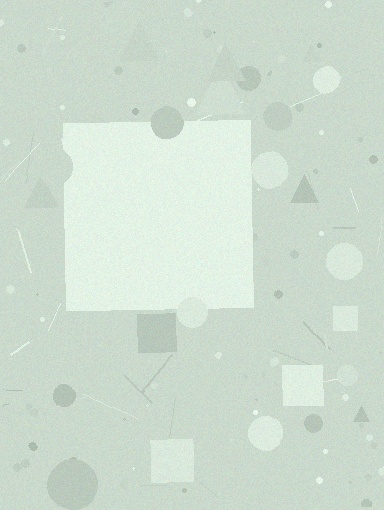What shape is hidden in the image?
A square is hidden in the image.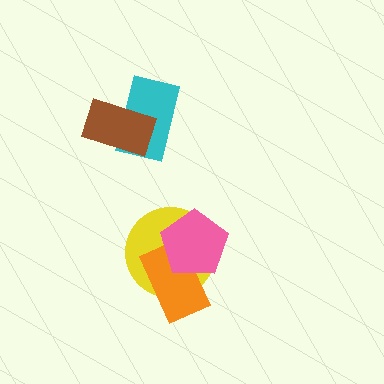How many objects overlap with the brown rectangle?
1 object overlaps with the brown rectangle.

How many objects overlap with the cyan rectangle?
1 object overlaps with the cyan rectangle.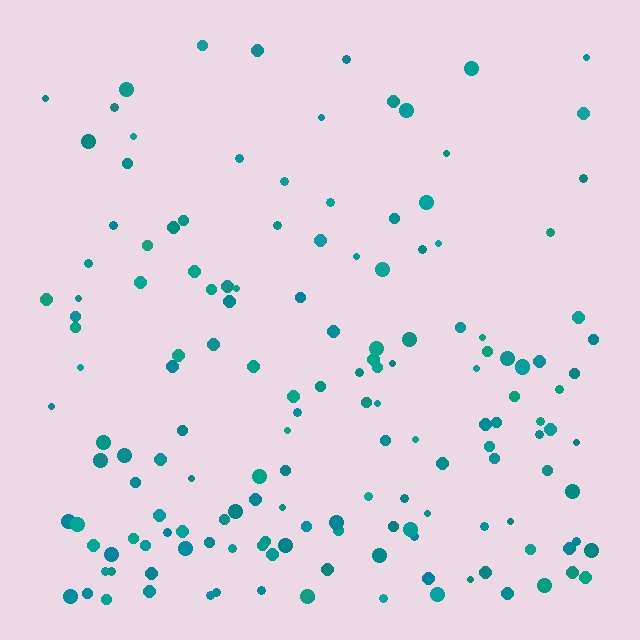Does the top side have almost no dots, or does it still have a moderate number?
Still a moderate number, just noticeably fewer than the bottom.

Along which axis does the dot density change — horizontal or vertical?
Vertical.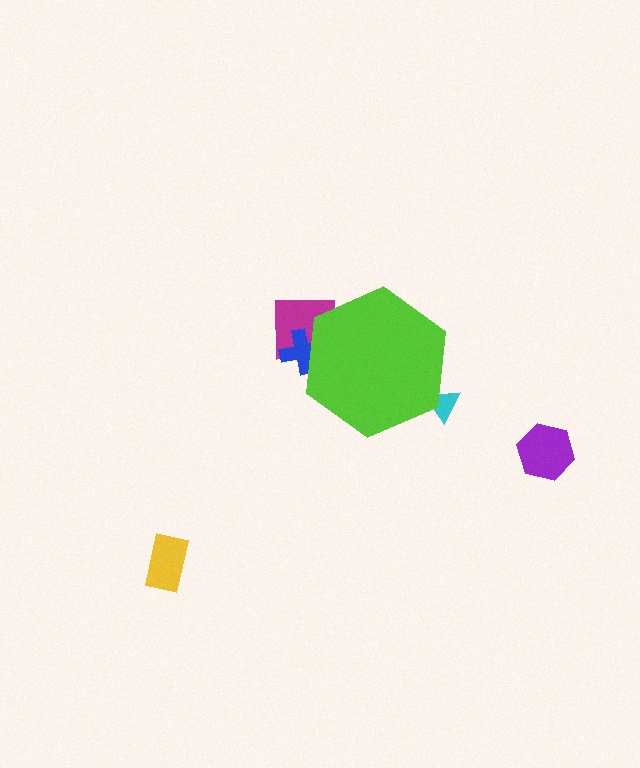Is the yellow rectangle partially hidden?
No, the yellow rectangle is fully visible.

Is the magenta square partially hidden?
Yes, the magenta square is partially hidden behind the lime hexagon.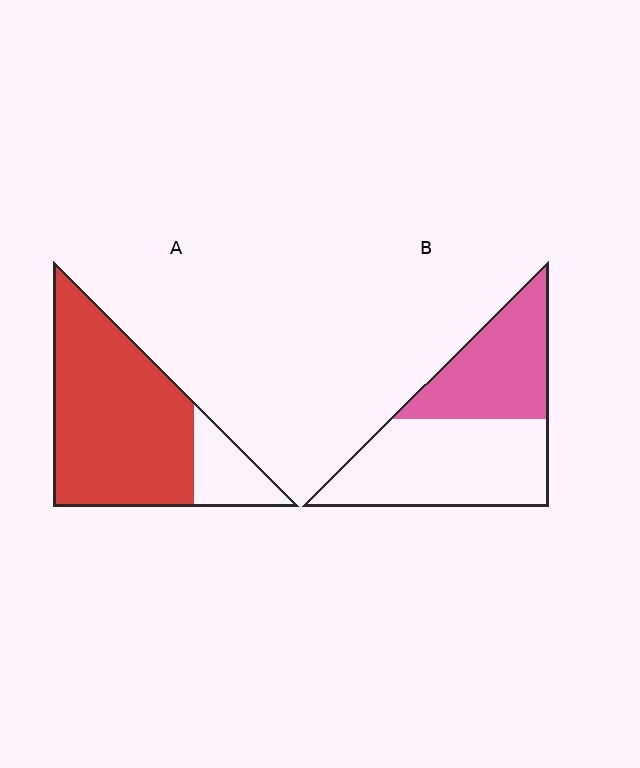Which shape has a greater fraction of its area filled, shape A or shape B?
Shape A.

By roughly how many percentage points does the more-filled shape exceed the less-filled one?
By roughly 40 percentage points (A over B).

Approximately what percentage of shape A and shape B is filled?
A is approximately 80% and B is approximately 40%.